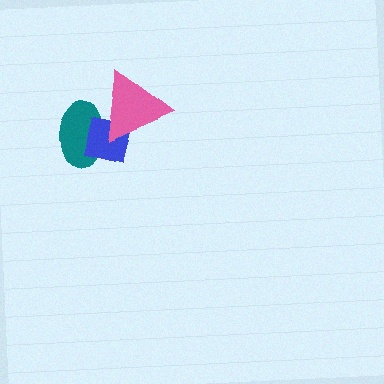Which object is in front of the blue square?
The pink triangle is in front of the blue square.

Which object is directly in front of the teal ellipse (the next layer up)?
The blue square is directly in front of the teal ellipse.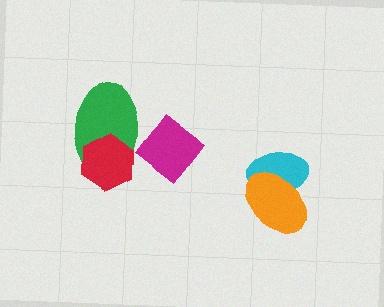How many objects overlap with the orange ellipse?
1 object overlaps with the orange ellipse.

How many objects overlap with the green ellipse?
2 objects overlap with the green ellipse.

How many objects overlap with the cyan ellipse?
1 object overlaps with the cyan ellipse.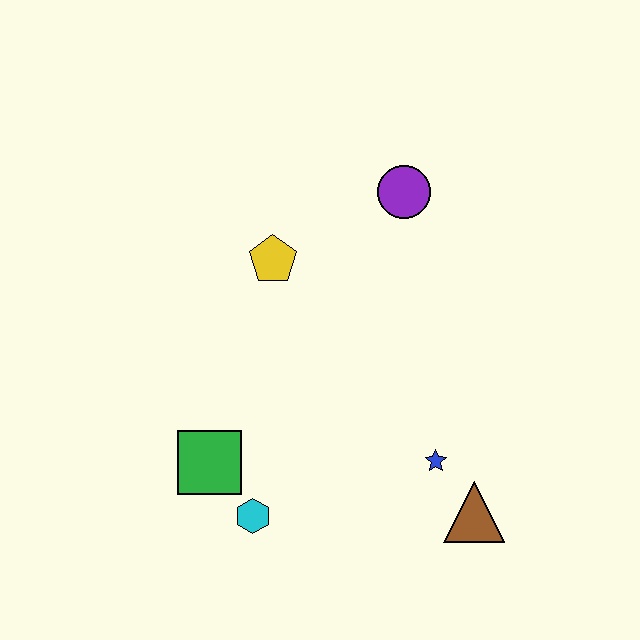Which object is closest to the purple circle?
The yellow pentagon is closest to the purple circle.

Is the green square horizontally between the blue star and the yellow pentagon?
No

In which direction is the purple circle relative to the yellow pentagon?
The purple circle is to the right of the yellow pentagon.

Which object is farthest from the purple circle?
The cyan hexagon is farthest from the purple circle.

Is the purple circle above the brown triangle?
Yes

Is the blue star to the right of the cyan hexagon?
Yes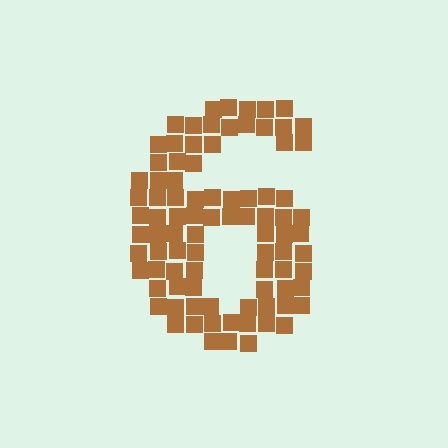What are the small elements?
The small elements are squares.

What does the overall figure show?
The overall figure shows the digit 6.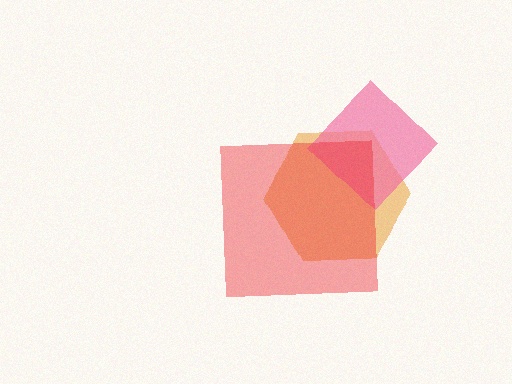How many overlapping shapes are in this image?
There are 3 overlapping shapes in the image.